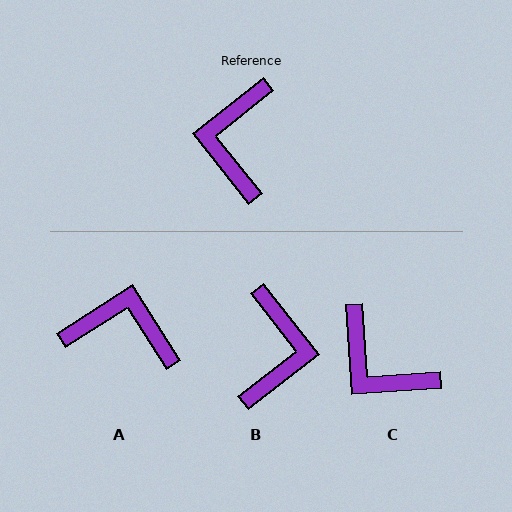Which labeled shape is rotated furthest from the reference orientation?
B, about 180 degrees away.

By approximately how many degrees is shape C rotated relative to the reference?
Approximately 55 degrees counter-clockwise.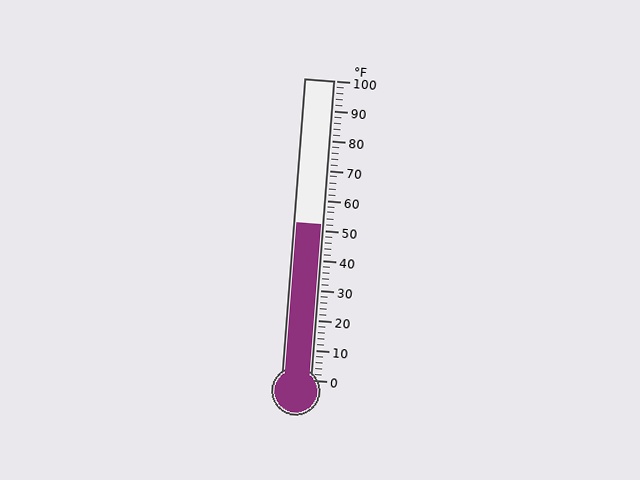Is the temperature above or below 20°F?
The temperature is above 20°F.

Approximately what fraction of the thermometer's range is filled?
The thermometer is filled to approximately 50% of its range.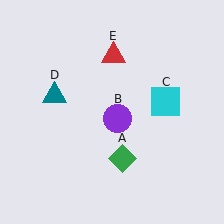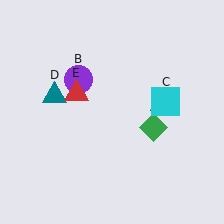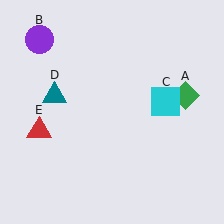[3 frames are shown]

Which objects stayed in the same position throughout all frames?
Cyan square (object C) and teal triangle (object D) remained stationary.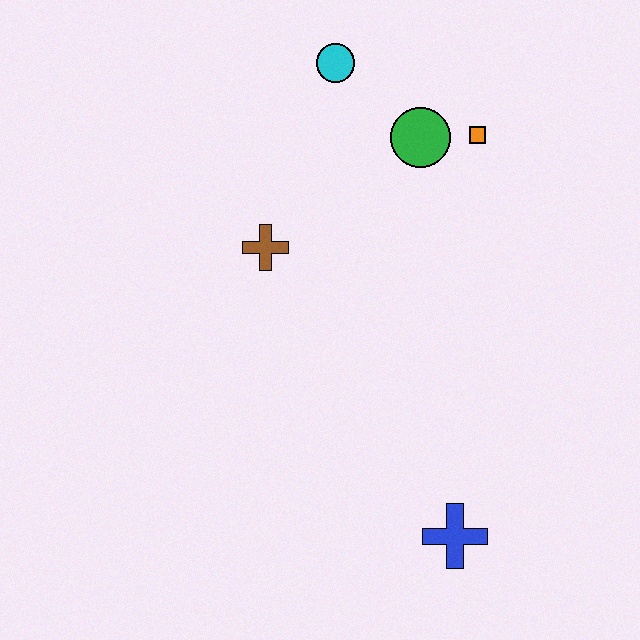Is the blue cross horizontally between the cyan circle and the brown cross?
No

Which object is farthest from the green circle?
The blue cross is farthest from the green circle.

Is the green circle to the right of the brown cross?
Yes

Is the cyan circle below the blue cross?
No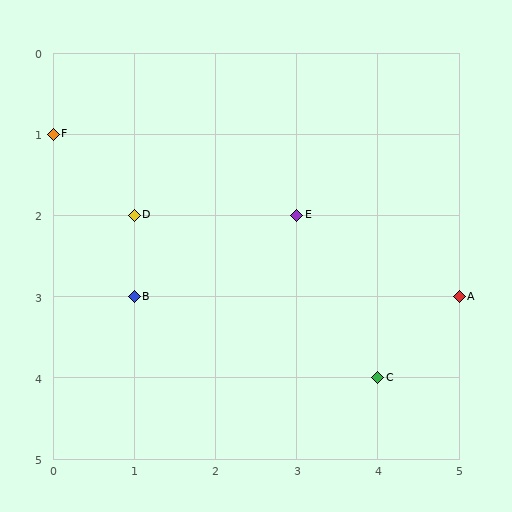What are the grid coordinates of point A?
Point A is at grid coordinates (5, 3).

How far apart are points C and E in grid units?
Points C and E are 1 column and 2 rows apart (about 2.2 grid units diagonally).